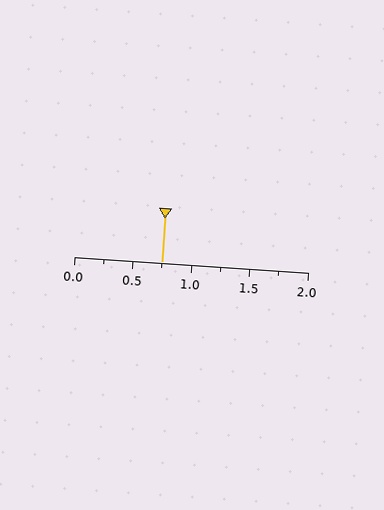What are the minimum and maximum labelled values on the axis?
The axis runs from 0.0 to 2.0.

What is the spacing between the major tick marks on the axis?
The major ticks are spaced 0.5 apart.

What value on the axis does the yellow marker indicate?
The marker indicates approximately 0.75.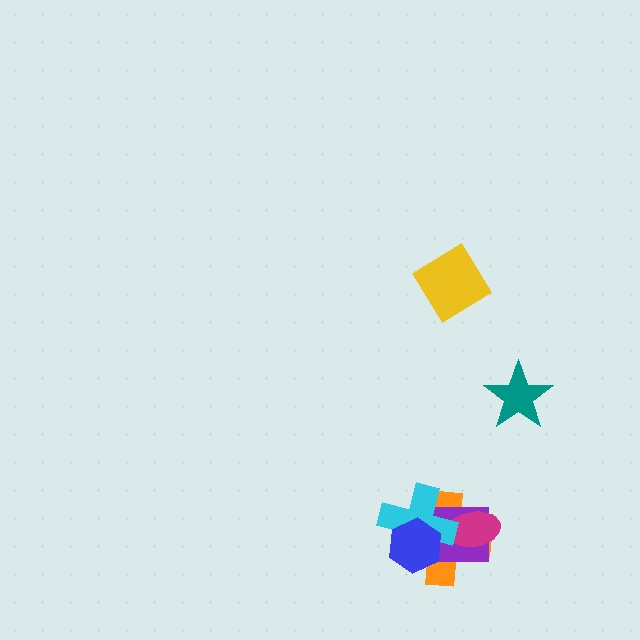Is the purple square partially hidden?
Yes, it is partially covered by another shape.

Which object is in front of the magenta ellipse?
The cyan cross is in front of the magenta ellipse.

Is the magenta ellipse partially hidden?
Yes, it is partially covered by another shape.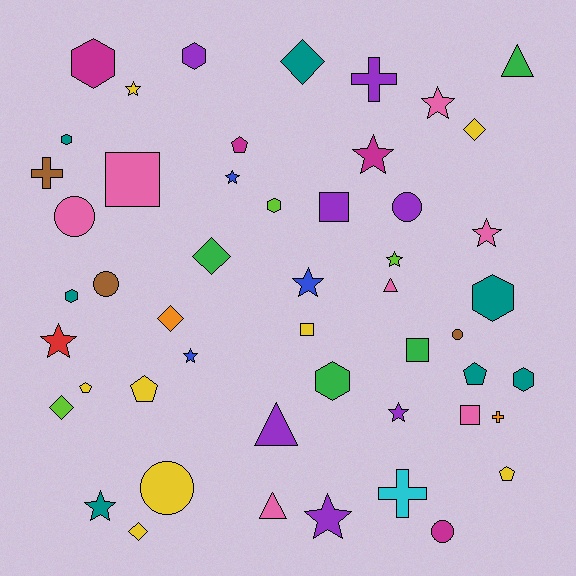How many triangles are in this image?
There are 4 triangles.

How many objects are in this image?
There are 50 objects.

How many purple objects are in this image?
There are 7 purple objects.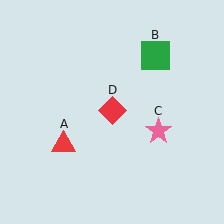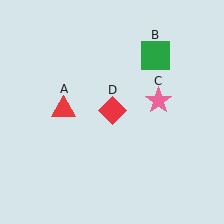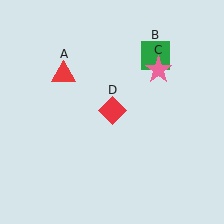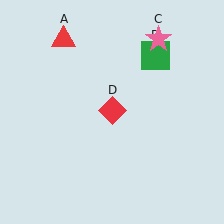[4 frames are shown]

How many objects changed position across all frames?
2 objects changed position: red triangle (object A), pink star (object C).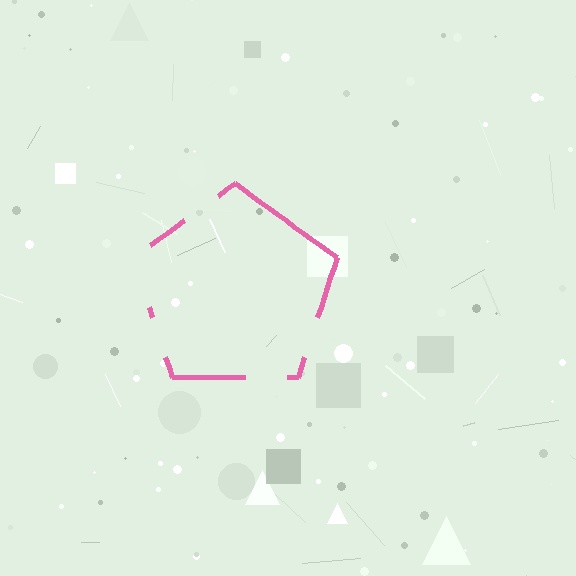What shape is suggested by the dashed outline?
The dashed outline suggests a pentagon.